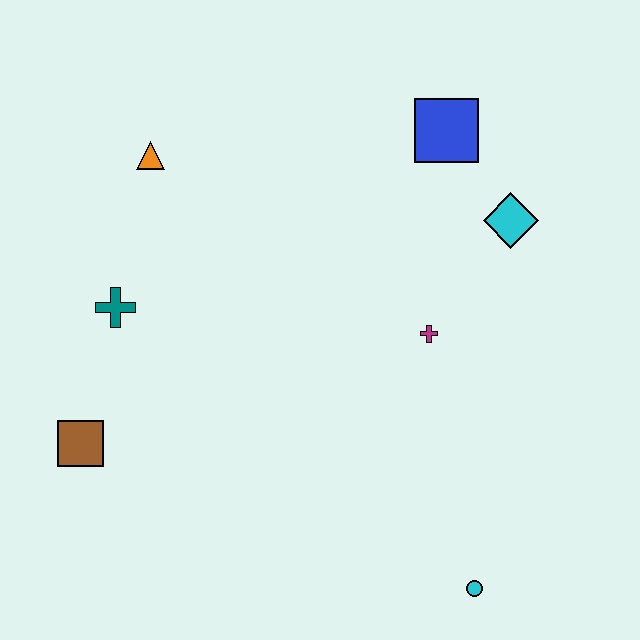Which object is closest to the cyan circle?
The magenta cross is closest to the cyan circle.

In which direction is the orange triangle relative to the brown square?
The orange triangle is above the brown square.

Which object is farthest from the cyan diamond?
The brown square is farthest from the cyan diamond.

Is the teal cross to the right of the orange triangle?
No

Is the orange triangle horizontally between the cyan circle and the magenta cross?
No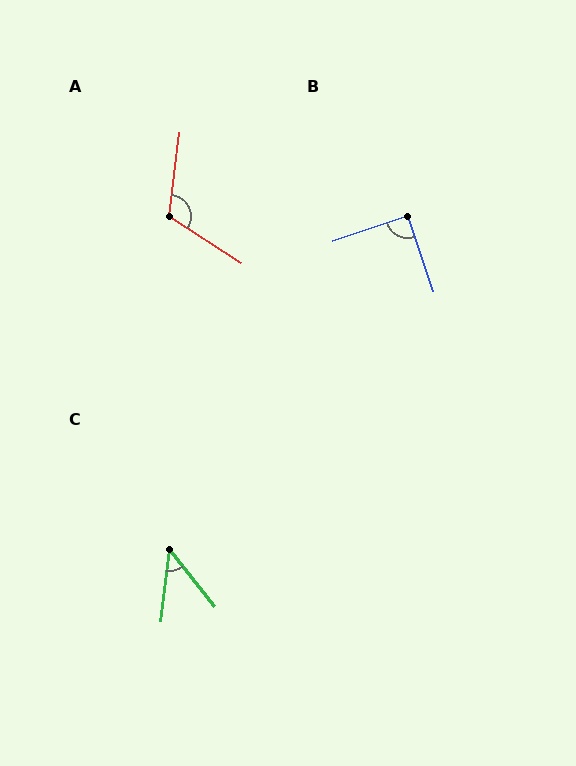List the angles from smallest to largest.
C (45°), B (90°), A (116°).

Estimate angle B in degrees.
Approximately 90 degrees.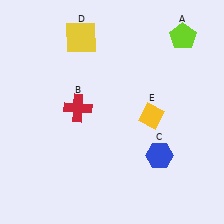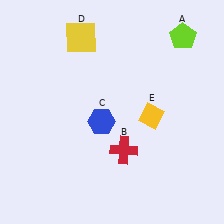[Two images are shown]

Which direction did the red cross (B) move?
The red cross (B) moved right.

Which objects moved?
The objects that moved are: the red cross (B), the blue hexagon (C).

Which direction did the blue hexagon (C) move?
The blue hexagon (C) moved left.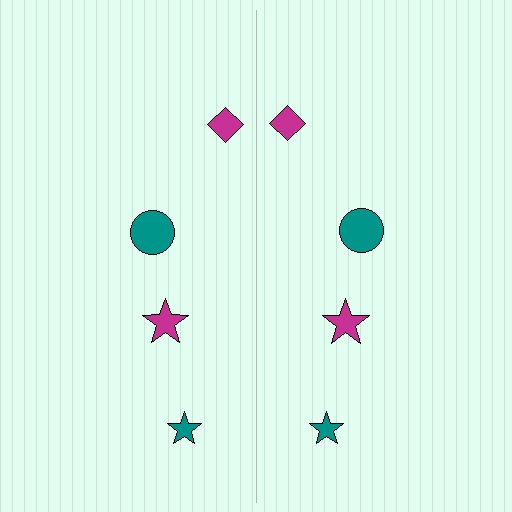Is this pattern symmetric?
Yes, this pattern has bilateral (reflection) symmetry.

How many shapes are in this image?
There are 8 shapes in this image.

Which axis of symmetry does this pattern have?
The pattern has a vertical axis of symmetry running through the center of the image.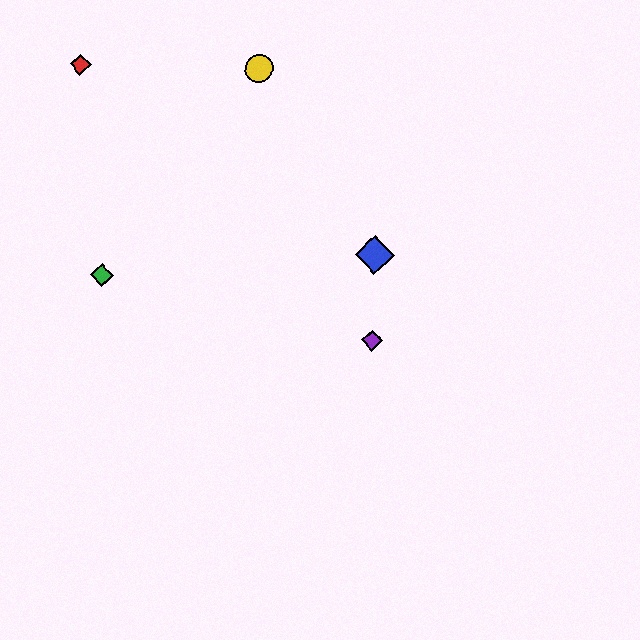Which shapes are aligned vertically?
The blue diamond, the purple diamond are aligned vertically.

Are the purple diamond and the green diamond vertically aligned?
No, the purple diamond is at x≈372 and the green diamond is at x≈102.